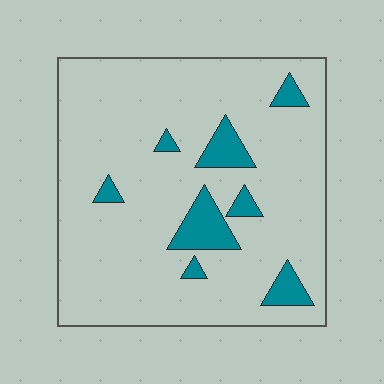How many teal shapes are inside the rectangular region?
8.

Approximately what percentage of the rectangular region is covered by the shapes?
Approximately 10%.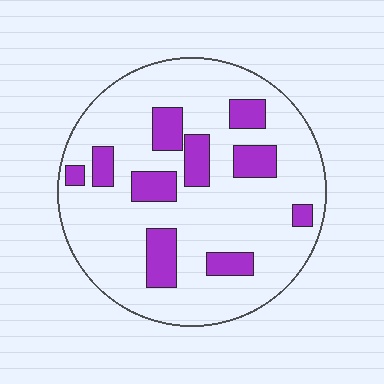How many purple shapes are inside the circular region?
10.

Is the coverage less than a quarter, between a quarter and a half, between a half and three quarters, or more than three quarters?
Less than a quarter.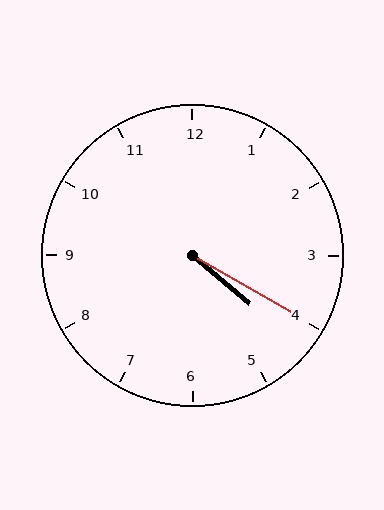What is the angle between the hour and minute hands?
Approximately 10 degrees.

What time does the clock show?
4:20.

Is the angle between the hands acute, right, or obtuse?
It is acute.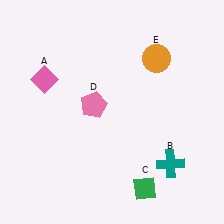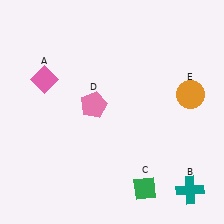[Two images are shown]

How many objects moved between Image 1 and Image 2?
2 objects moved between the two images.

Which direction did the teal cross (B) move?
The teal cross (B) moved down.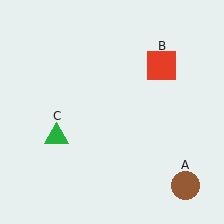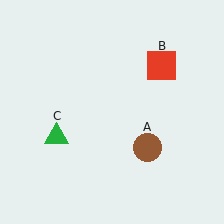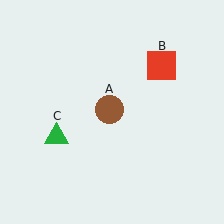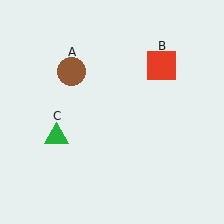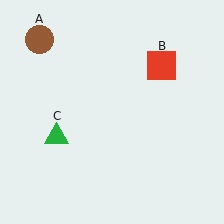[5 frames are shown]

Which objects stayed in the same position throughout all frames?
Red square (object B) and green triangle (object C) remained stationary.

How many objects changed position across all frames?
1 object changed position: brown circle (object A).